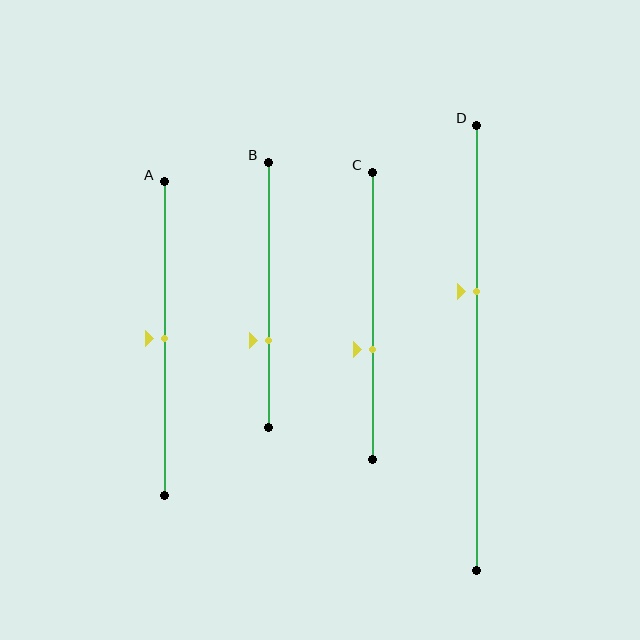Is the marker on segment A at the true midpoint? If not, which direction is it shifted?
Yes, the marker on segment A is at the true midpoint.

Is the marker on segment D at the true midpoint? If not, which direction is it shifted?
No, the marker on segment D is shifted upward by about 13% of the segment length.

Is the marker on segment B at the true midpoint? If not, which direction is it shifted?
No, the marker on segment B is shifted downward by about 17% of the segment length.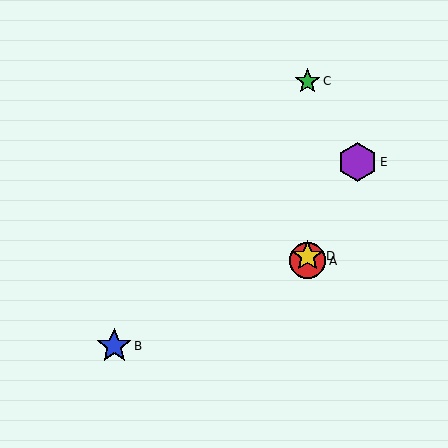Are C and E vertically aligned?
No, C is at x≈308 and E is at x≈357.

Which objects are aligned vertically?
Objects A, C, D are aligned vertically.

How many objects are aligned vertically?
3 objects (A, C, D) are aligned vertically.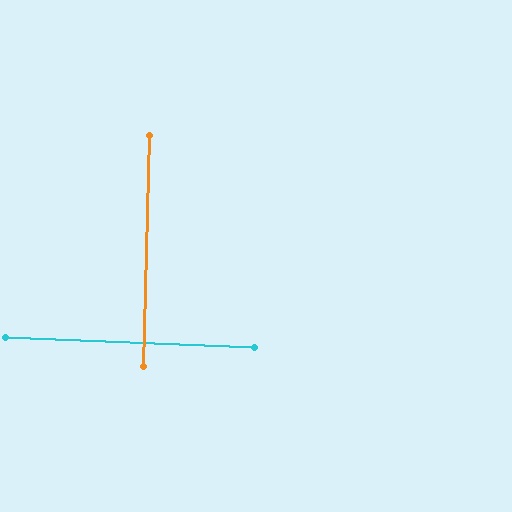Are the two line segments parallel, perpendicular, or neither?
Perpendicular — they meet at approximately 89°.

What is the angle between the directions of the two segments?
Approximately 89 degrees.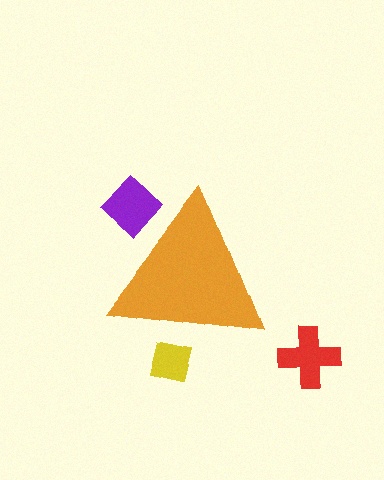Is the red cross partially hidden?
No, the red cross is fully visible.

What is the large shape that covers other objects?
An orange triangle.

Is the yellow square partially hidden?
Yes, the yellow square is partially hidden behind the orange triangle.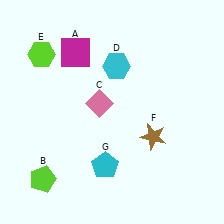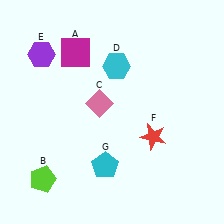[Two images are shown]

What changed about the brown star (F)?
In Image 1, F is brown. In Image 2, it changed to red.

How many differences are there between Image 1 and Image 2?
There are 2 differences between the two images.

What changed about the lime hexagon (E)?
In Image 1, E is lime. In Image 2, it changed to purple.